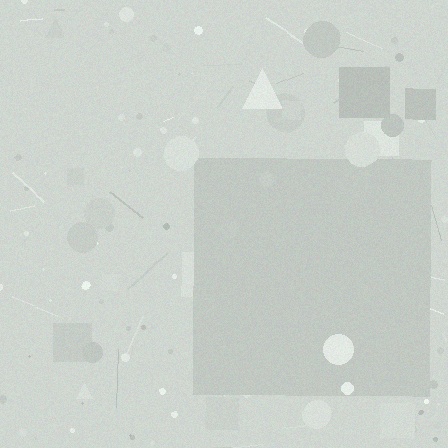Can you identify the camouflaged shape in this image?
The camouflaged shape is a square.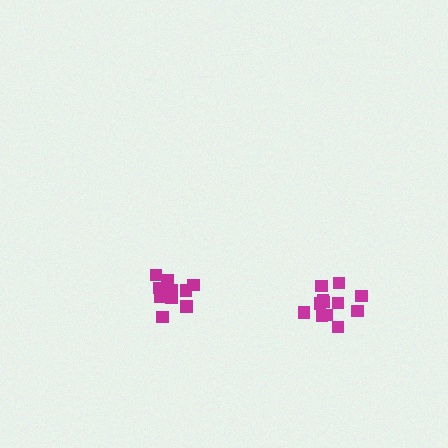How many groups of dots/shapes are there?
There are 2 groups.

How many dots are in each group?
Group 1: 12 dots, Group 2: 10 dots (22 total).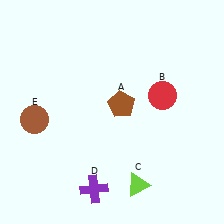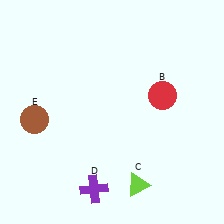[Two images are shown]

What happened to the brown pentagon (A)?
The brown pentagon (A) was removed in Image 2. It was in the top-right area of Image 1.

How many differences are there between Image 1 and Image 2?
There is 1 difference between the two images.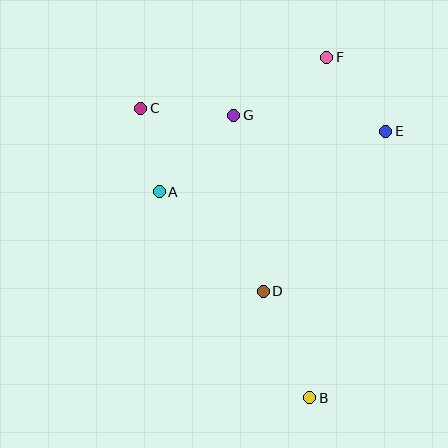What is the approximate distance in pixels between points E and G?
The distance between E and G is approximately 153 pixels.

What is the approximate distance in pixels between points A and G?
The distance between A and G is approximately 107 pixels.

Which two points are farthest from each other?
Points B and F are farthest from each other.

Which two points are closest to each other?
Points A and C are closest to each other.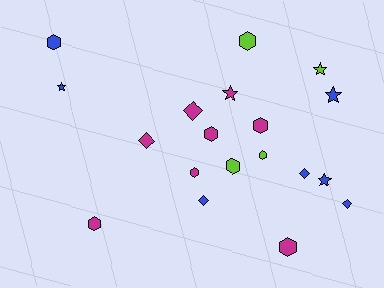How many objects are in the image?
There are 19 objects.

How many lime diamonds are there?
There are no lime diamonds.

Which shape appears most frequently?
Hexagon, with 9 objects.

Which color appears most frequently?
Magenta, with 8 objects.